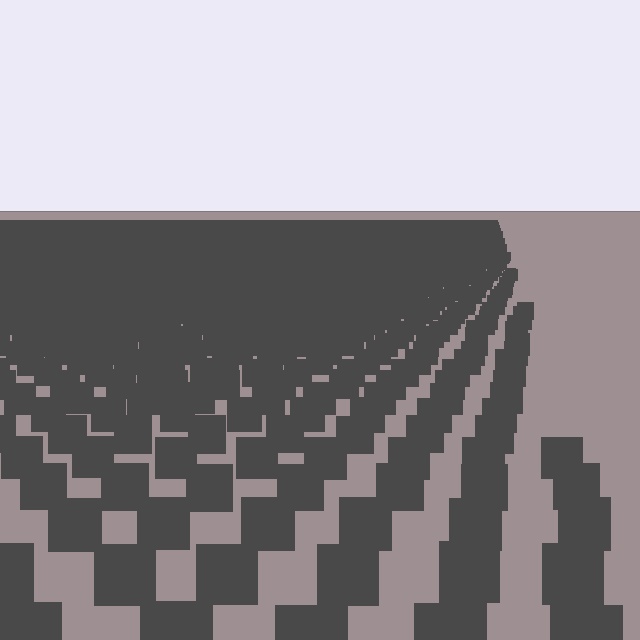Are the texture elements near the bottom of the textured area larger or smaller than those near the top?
Larger. Near the bottom, elements are closer to the viewer and appear at a bigger on-screen size.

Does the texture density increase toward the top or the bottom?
Density increases toward the top.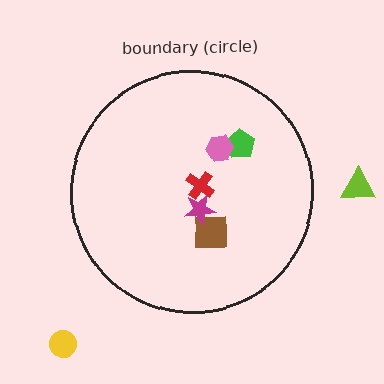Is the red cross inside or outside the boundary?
Inside.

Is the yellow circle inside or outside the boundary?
Outside.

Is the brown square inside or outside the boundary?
Inside.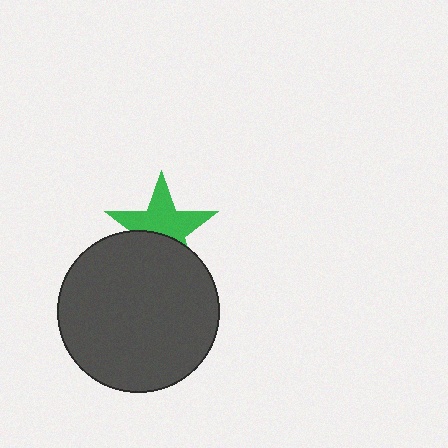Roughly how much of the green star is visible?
About half of it is visible (roughly 59%).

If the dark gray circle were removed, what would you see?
You would see the complete green star.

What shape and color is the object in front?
The object in front is a dark gray circle.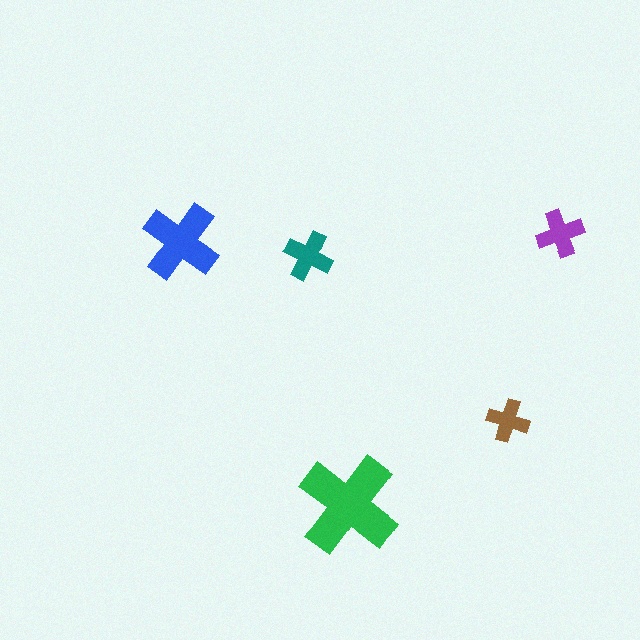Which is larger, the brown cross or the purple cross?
The purple one.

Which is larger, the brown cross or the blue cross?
The blue one.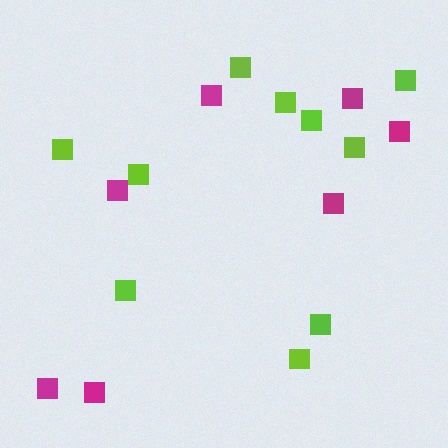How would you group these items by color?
There are 2 groups: one group of magenta squares (7) and one group of lime squares (10).